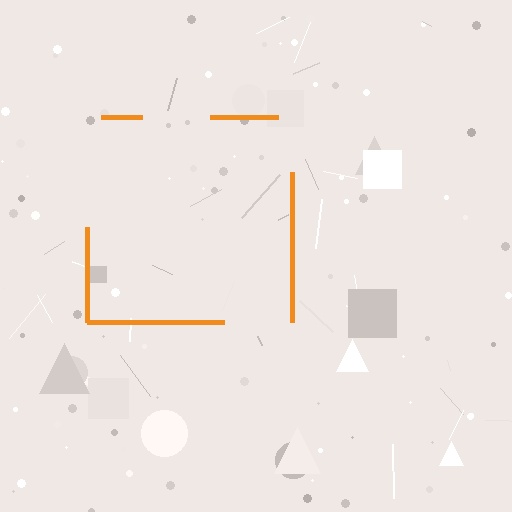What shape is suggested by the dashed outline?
The dashed outline suggests a square.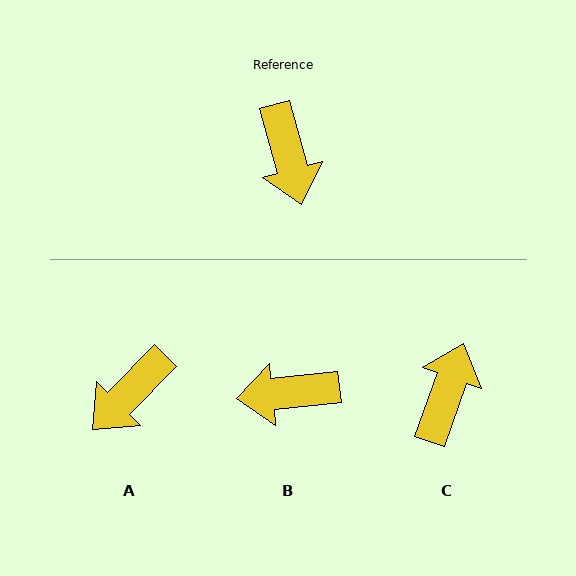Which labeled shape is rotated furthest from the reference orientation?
C, about 145 degrees away.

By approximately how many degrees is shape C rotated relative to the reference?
Approximately 145 degrees counter-clockwise.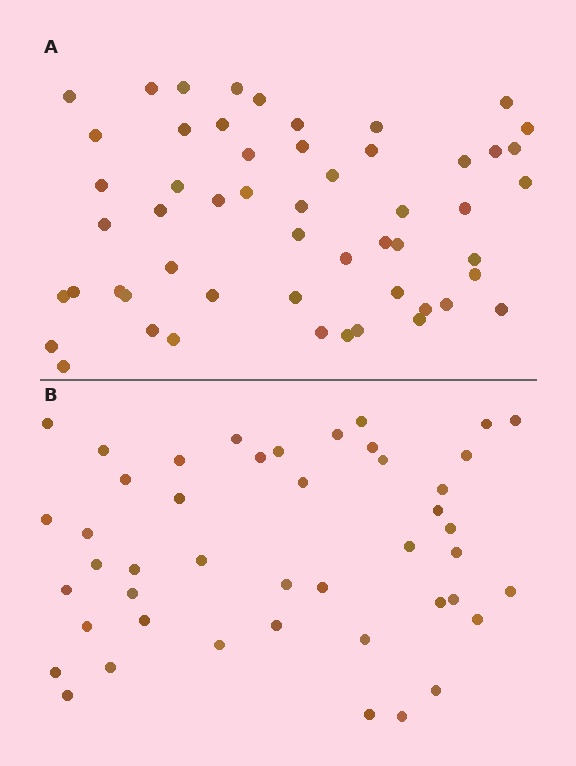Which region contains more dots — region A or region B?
Region A (the top region) has more dots.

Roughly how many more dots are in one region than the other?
Region A has roughly 8 or so more dots than region B.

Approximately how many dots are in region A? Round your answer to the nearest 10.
About 50 dots. (The exact count is 54, which rounds to 50.)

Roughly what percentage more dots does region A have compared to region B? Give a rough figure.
About 20% more.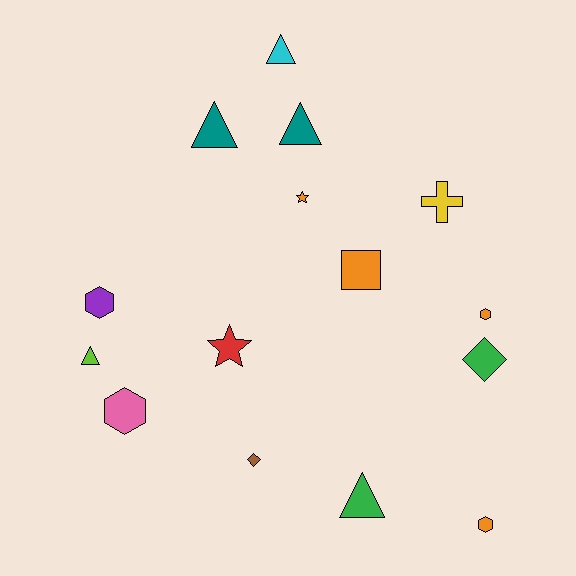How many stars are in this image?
There are 2 stars.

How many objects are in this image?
There are 15 objects.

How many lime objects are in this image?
There is 1 lime object.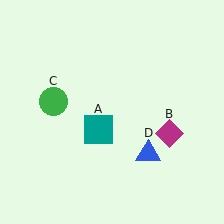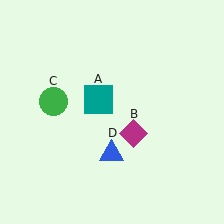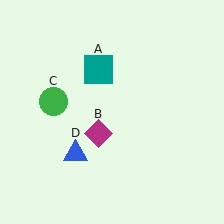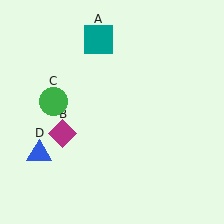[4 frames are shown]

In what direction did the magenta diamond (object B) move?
The magenta diamond (object B) moved left.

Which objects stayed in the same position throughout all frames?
Green circle (object C) remained stationary.